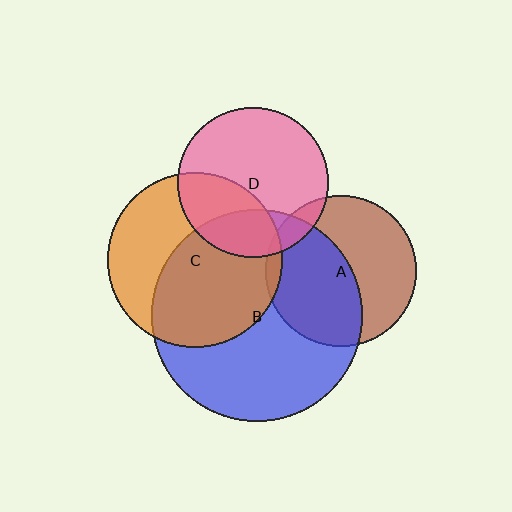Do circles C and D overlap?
Yes.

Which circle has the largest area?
Circle B (blue).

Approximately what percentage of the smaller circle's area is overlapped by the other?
Approximately 35%.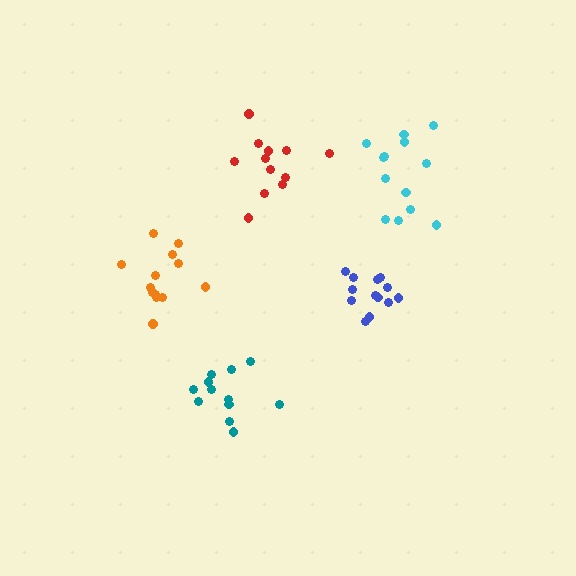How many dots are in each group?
Group 1: 12 dots, Group 2: 13 dots, Group 3: 12 dots, Group 4: 13 dots, Group 5: 13 dots (63 total).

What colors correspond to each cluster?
The clusters are colored: teal, orange, red, cyan, blue.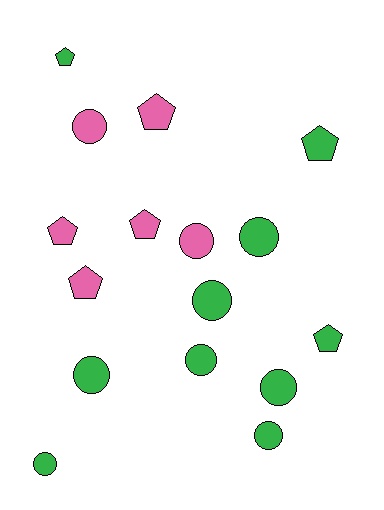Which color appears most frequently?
Green, with 10 objects.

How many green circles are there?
There are 7 green circles.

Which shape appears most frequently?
Circle, with 9 objects.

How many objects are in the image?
There are 16 objects.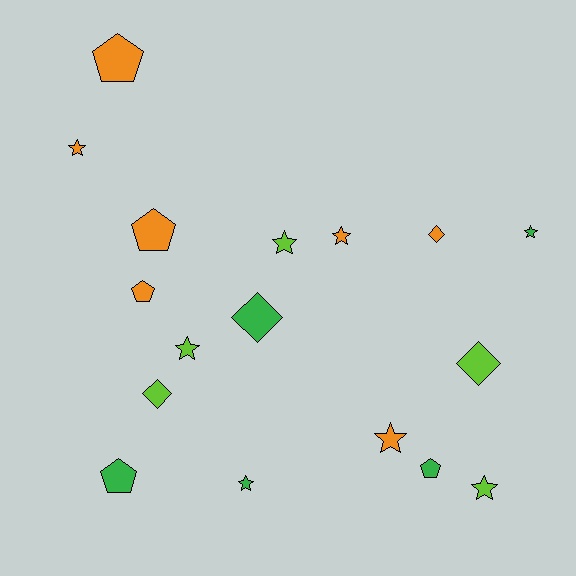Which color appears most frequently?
Orange, with 7 objects.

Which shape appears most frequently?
Star, with 8 objects.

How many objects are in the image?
There are 17 objects.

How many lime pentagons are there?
There are no lime pentagons.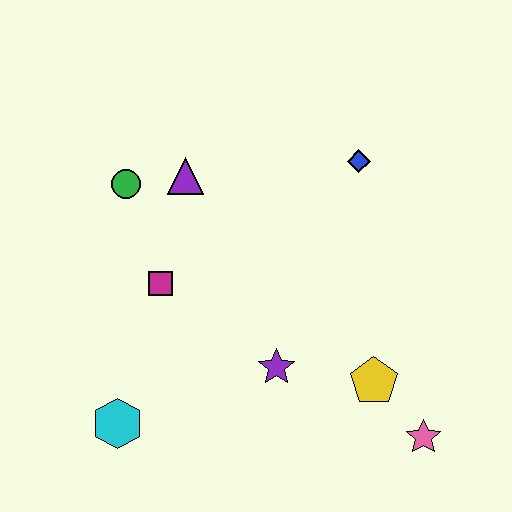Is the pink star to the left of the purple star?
No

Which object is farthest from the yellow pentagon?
The green circle is farthest from the yellow pentagon.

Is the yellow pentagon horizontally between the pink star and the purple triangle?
Yes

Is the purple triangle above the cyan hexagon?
Yes